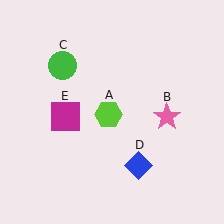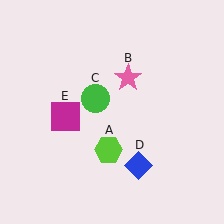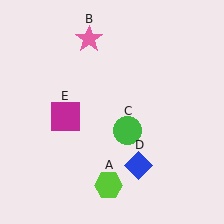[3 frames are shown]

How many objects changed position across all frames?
3 objects changed position: lime hexagon (object A), pink star (object B), green circle (object C).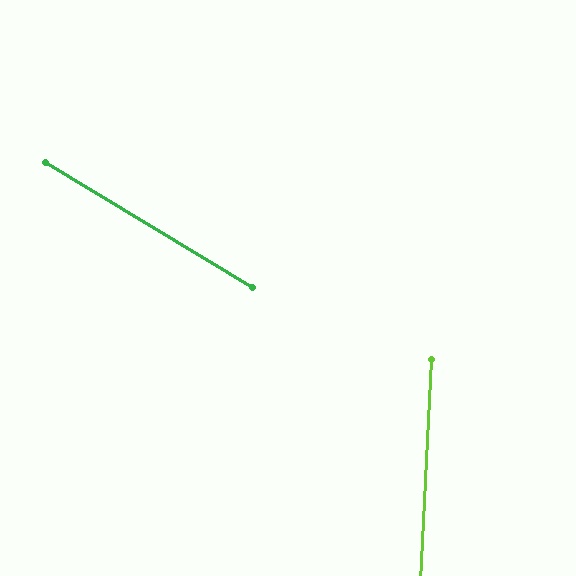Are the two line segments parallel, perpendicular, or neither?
Neither parallel nor perpendicular — they differ by about 62°.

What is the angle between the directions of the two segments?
Approximately 62 degrees.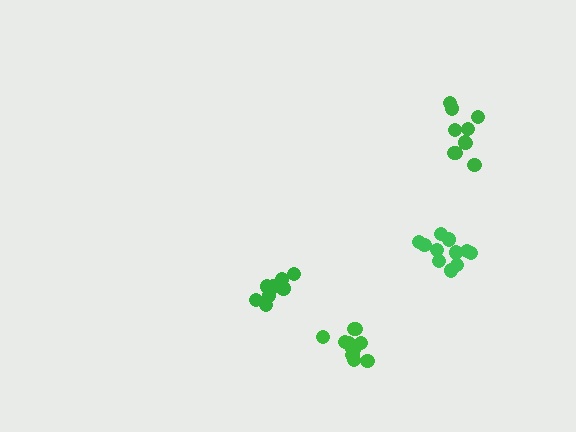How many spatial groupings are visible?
There are 4 spatial groupings.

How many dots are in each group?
Group 1: 11 dots, Group 2: 10 dots, Group 3: 11 dots, Group 4: 8 dots (40 total).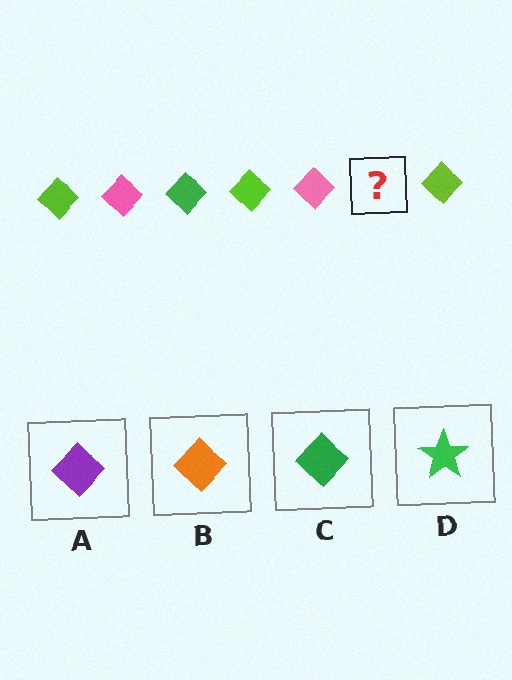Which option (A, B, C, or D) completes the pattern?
C.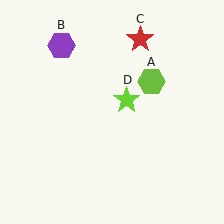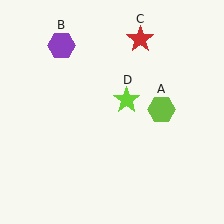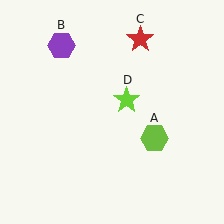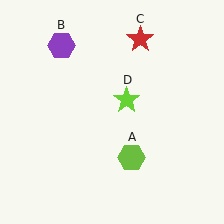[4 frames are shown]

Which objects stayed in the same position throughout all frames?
Purple hexagon (object B) and red star (object C) and lime star (object D) remained stationary.